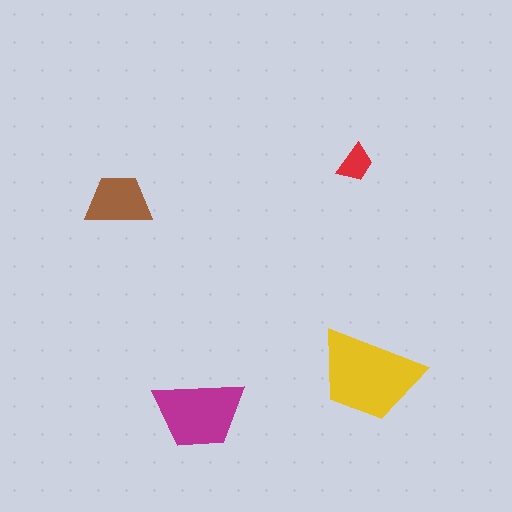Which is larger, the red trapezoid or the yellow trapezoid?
The yellow one.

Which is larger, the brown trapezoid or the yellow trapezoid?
The yellow one.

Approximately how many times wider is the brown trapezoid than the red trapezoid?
About 1.5 times wider.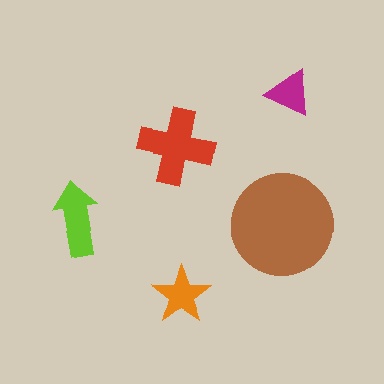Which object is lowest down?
The orange star is bottommost.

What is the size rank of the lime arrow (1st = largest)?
3rd.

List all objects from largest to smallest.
The brown circle, the red cross, the lime arrow, the orange star, the magenta triangle.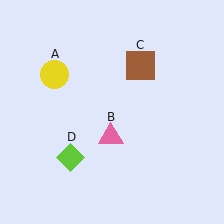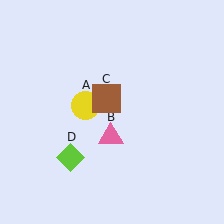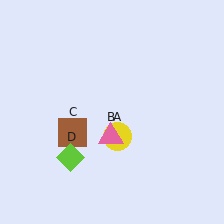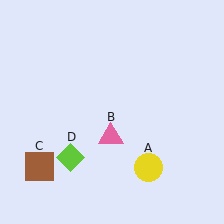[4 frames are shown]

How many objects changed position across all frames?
2 objects changed position: yellow circle (object A), brown square (object C).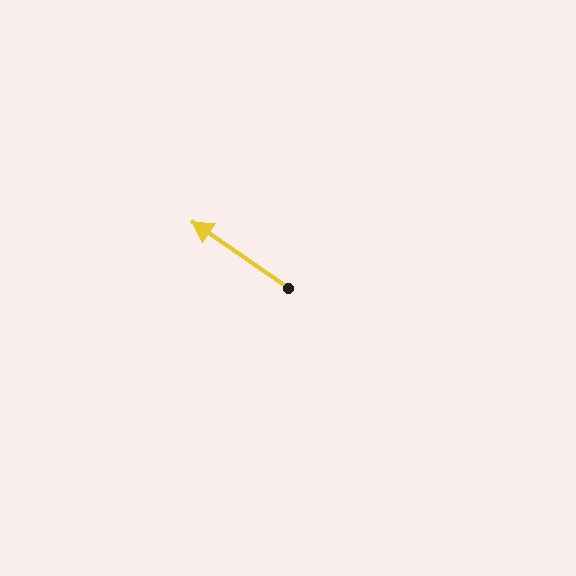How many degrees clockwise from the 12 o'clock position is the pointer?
Approximately 305 degrees.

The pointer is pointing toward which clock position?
Roughly 10 o'clock.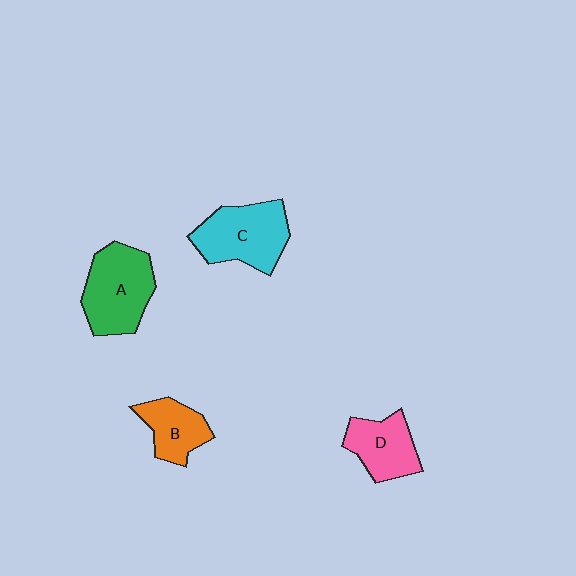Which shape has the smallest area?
Shape B (orange).